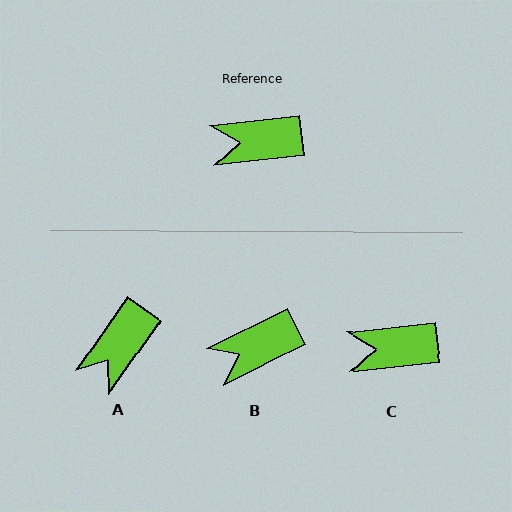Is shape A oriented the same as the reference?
No, it is off by about 49 degrees.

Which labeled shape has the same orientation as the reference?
C.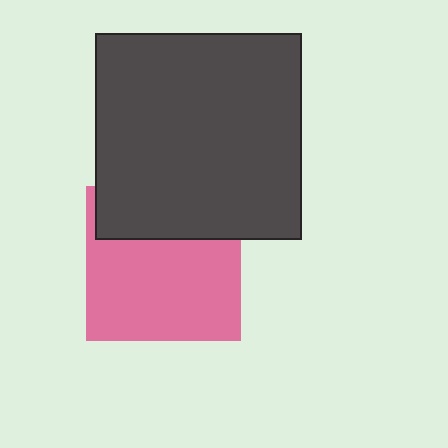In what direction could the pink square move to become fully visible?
The pink square could move down. That would shift it out from behind the dark gray square entirely.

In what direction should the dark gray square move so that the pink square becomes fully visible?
The dark gray square should move up. That is the shortest direction to clear the overlap and leave the pink square fully visible.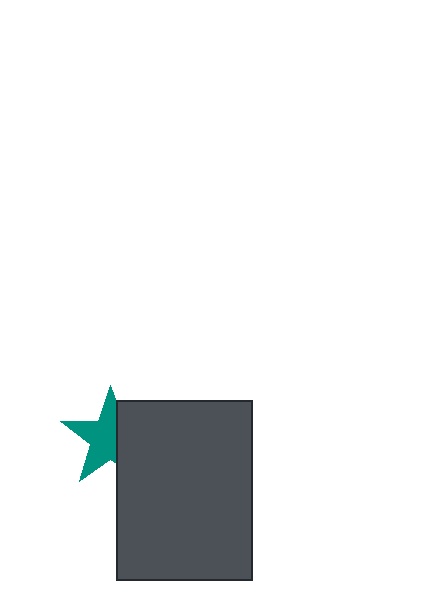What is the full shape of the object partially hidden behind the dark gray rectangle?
The partially hidden object is a teal star.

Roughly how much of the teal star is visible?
About half of it is visible (roughly 60%).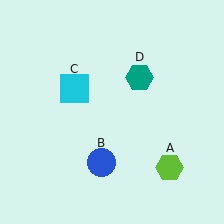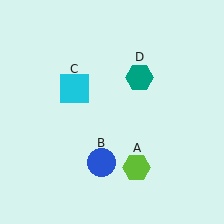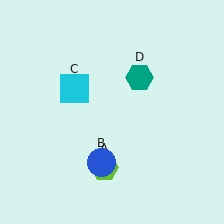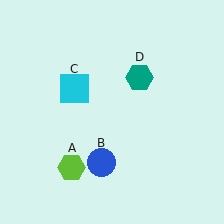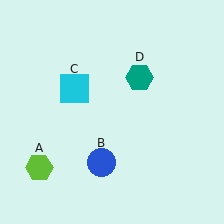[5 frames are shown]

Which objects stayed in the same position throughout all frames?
Blue circle (object B) and cyan square (object C) and teal hexagon (object D) remained stationary.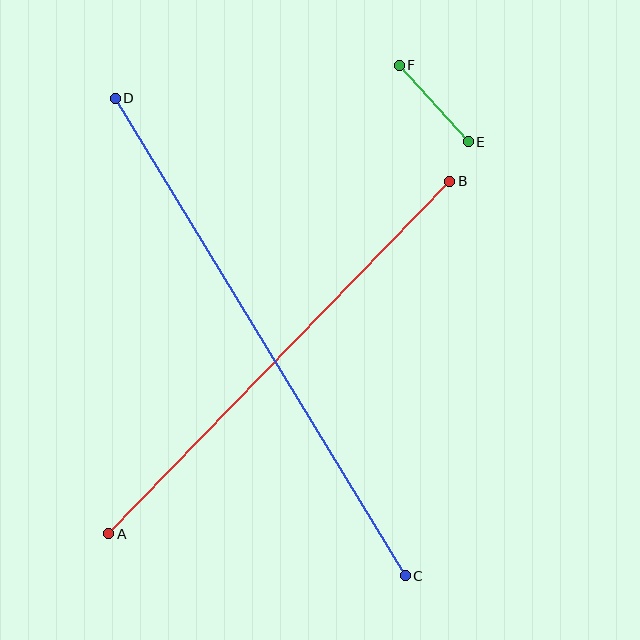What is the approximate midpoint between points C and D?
The midpoint is at approximately (260, 337) pixels.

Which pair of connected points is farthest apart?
Points C and D are farthest apart.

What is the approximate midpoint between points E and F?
The midpoint is at approximately (434, 104) pixels.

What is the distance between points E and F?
The distance is approximately 103 pixels.